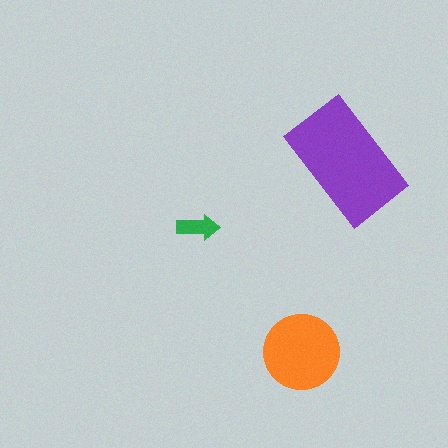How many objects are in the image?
There are 3 objects in the image.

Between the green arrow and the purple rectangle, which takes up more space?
The purple rectangle.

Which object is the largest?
The purple rectangle.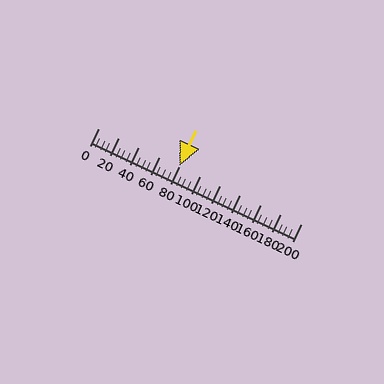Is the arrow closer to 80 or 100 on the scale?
The arrow is closer to 80.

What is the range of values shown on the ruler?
The ruler shows values from 0 to 200.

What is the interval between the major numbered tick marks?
The major tick marks are spaced 20 units apart.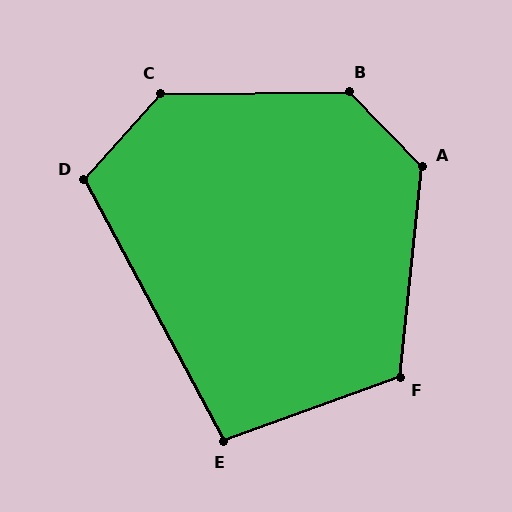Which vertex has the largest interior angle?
B, at approximately 134 degrees.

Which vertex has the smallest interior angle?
E, at approximately 98 degrees.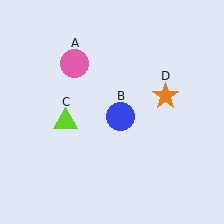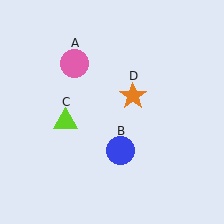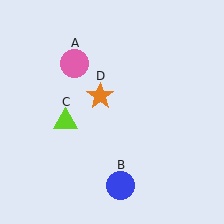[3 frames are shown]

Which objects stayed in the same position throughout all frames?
Pink circle (object A) and lime triangle (object C) remained stationary.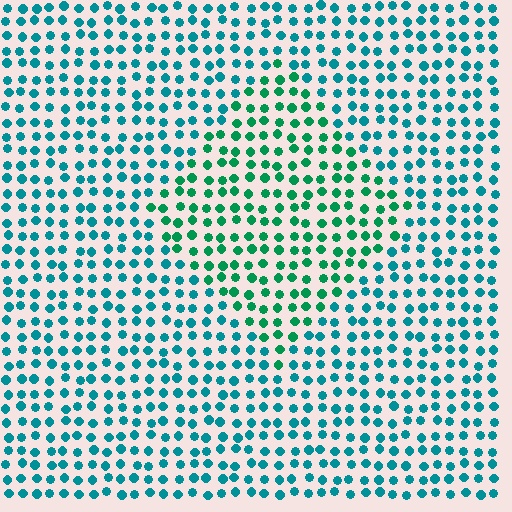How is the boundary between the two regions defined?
The boundary is defined purely by a slight shift in hue (about 31 degrees). Spacing, size, and orientation are identical on both sides.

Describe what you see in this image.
The image is filled with small teal elements in a uniform arrangement. A diamond-shaped region is visible where the elements are tinted to a slightly different hue, forming a subtle color boundary.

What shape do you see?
I see a diamond.